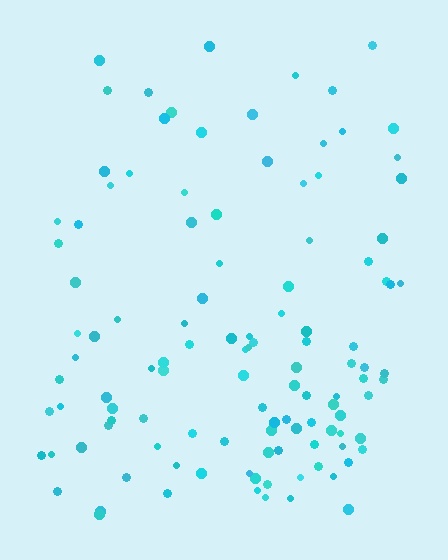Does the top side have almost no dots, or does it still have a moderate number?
Still a moderate number, just noticeably fewer than the bottom.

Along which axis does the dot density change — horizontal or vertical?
Vertical.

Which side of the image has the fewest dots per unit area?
The top.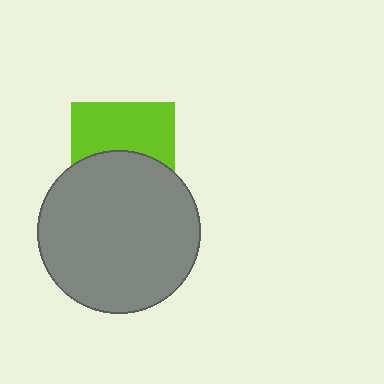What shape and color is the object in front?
The object in front is a gray circle.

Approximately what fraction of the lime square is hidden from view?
Roughly 48% of the lime square is hidden behind the gray circle.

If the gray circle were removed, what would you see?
You would see the complete lime square.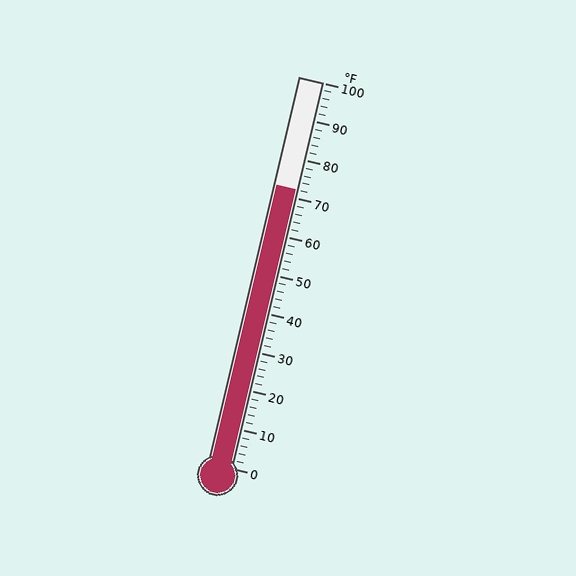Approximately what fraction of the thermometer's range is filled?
The thermometer is filled to approximately 70% of its range.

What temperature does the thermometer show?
The thermometer shows approximately 72°F.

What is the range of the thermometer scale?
The thermometer scale ranges from 0°F to 100°F.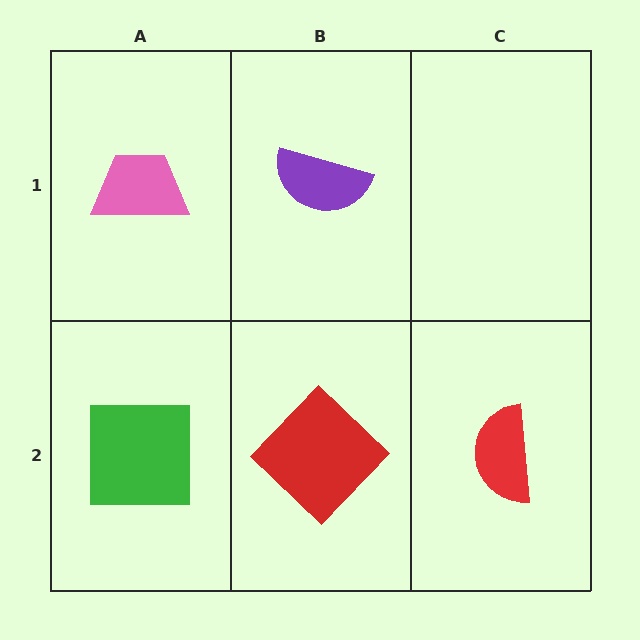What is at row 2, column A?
A green square.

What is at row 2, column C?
A red semicircle.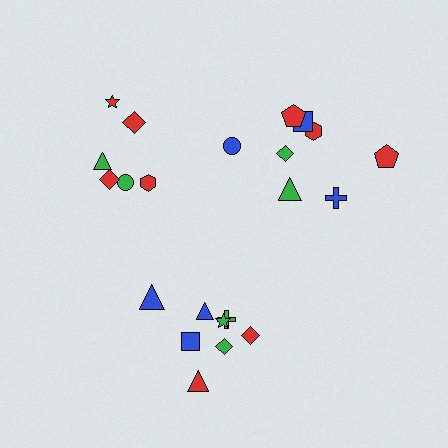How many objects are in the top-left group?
There are 6 objects.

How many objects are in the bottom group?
There are 8 objects.